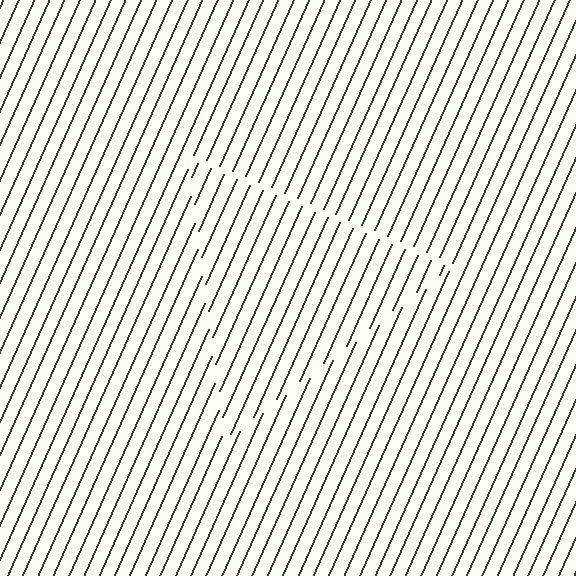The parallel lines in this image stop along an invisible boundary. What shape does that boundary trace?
An illusory triangle. The interior of the shape contains the same grating, shifted by half a period — the contour is defined by the phase discontinuity where line-ends from the inner and outer gratings abut.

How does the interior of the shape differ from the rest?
The interior of the shape contains the same grating, shifted by half a period — the contour is defined by the phase discontinuity where line-ends from the inner and outer gratings abut.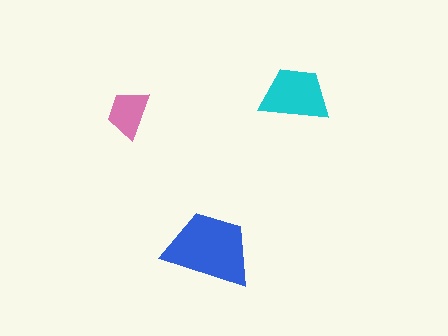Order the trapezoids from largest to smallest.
the blue one, the cyan one, the pink one.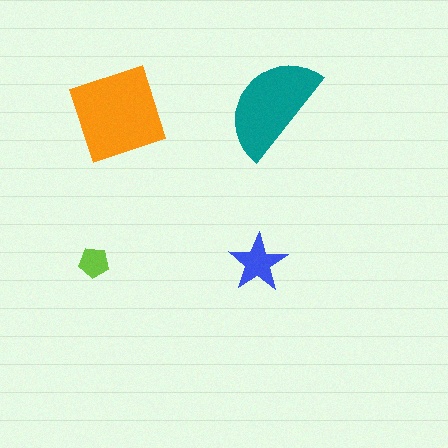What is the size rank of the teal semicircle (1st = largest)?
2nd.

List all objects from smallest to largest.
The lime pentagon, the blue star, the teal semicircle, the orange diamond.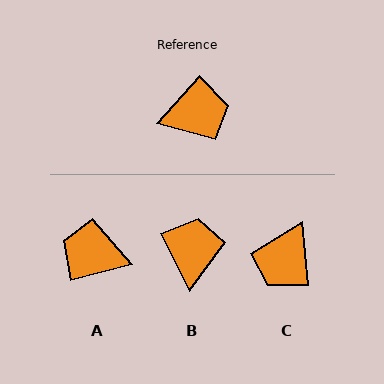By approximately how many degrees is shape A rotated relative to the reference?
Approximately 146 degrees counter-clockwise.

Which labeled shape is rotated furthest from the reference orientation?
A, about 146 degrees away.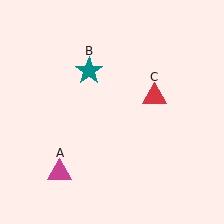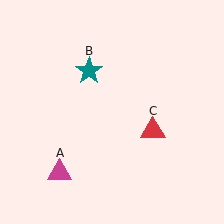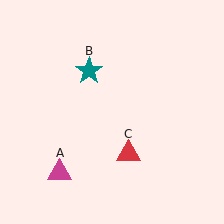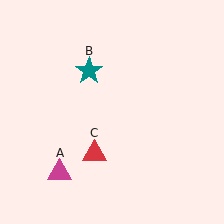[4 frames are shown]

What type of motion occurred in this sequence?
The red triangle (object C) rotated clockwise around the center of the scene.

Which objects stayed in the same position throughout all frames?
Magenta triangle (object A) and teal star (object B) remained stationary.